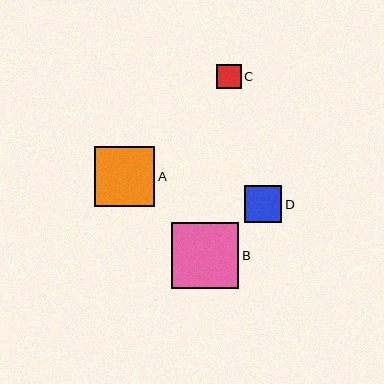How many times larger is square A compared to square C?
Square A is approximately 2.5 times the size of square C.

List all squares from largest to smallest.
From largest to smallest: B, A, D, C.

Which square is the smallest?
Square C is the smallest with a size of approximately 24 pixels.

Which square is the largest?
Square B is the largest with a size of approximately 67 pixels.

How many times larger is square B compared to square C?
Square B is approximately 2.7 times the size of square C.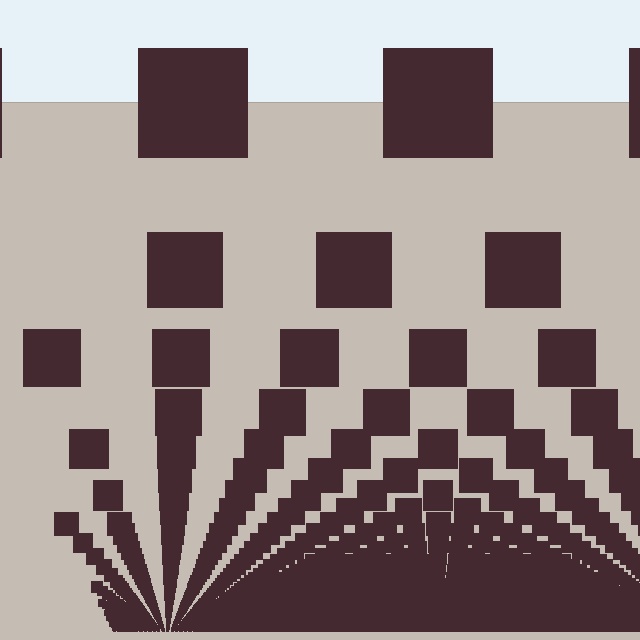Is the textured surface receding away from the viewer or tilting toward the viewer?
The surface appears to tilt toward the viewer. Texture elements get larger and sparser toward the top.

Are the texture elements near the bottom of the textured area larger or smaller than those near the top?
Smaller. The gradient is inverted — elements near the bottom are smaller and denser.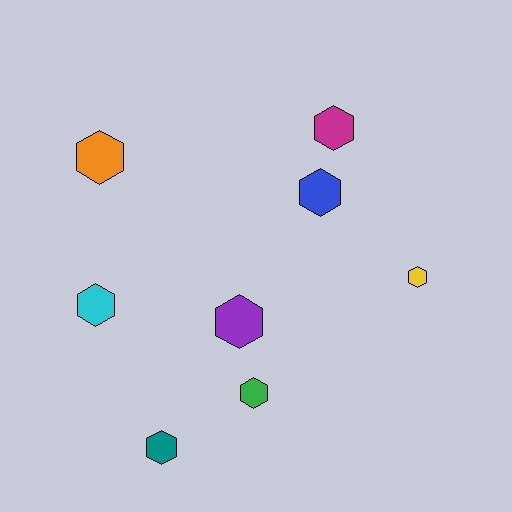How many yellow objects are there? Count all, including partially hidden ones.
There is 1 yellow object.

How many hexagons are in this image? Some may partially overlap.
There are 8 hexagons.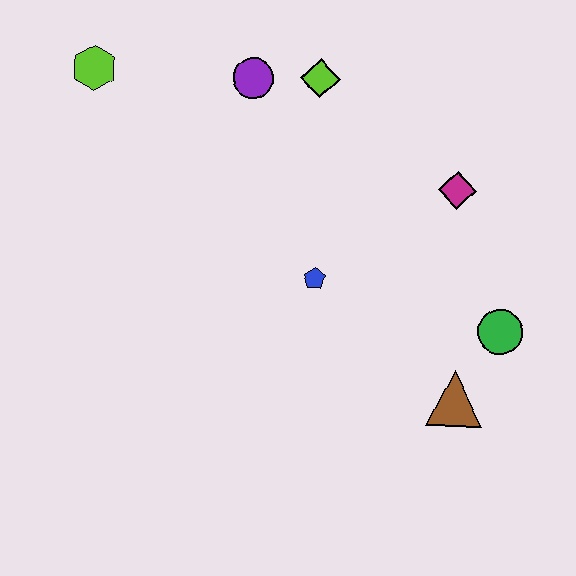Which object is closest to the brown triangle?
The green circle is closest to the brown triangle.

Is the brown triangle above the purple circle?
No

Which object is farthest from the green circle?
The lime hexagon is farthest from the green circle.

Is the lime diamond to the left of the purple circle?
No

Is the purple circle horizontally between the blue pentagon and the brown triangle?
No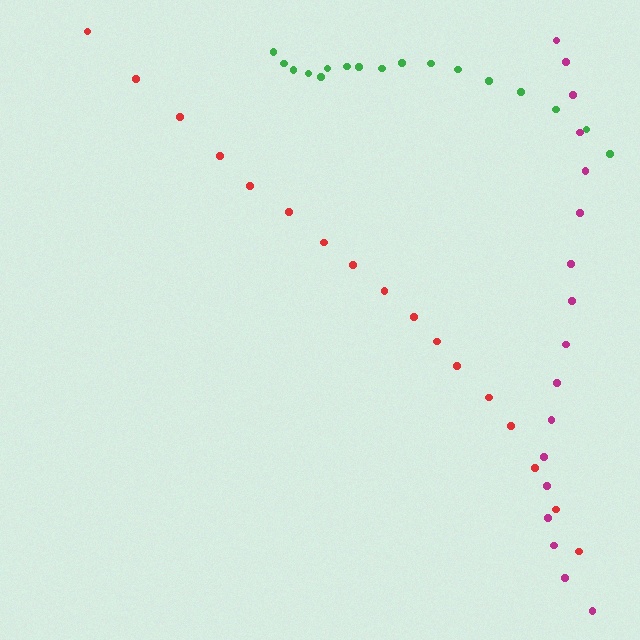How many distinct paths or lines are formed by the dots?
There are 3 distinct paths.